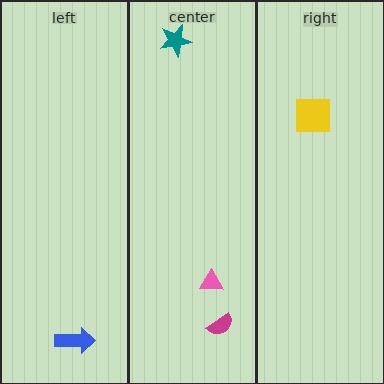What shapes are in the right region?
The yellow square.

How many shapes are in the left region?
1.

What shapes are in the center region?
The pink triangle, the teal star, the magenta semicircle.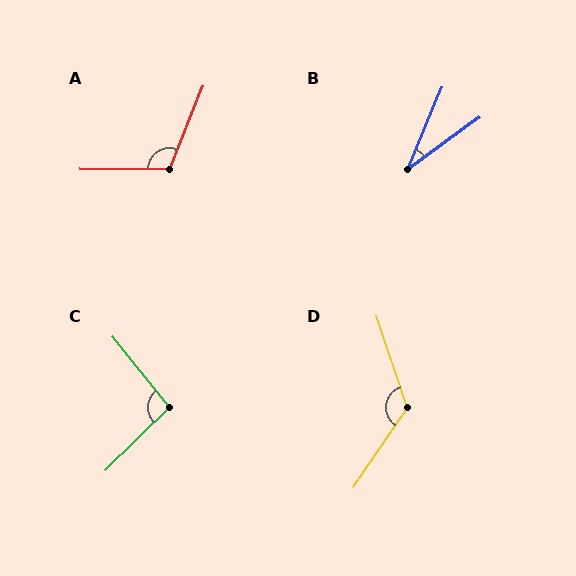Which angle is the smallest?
B, at approximately 32 degrees.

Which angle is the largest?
D, at approximately 127 degrees.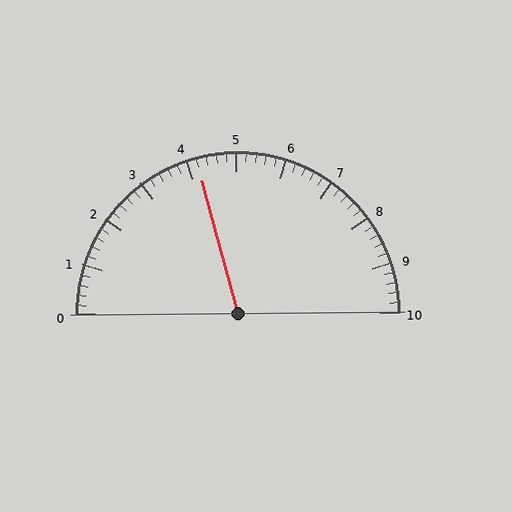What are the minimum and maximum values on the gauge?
The gauge ranges from 0 to 10.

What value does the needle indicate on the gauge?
The needle indicates approximately 4.2.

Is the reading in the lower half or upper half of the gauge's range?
The reading is in the lower half of the range (0 to 10).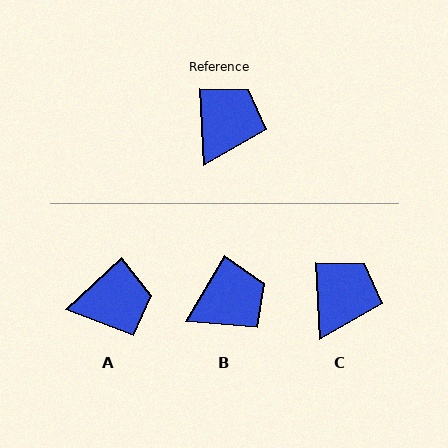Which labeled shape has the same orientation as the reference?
C.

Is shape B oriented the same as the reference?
No, it is off by about 34 degrees.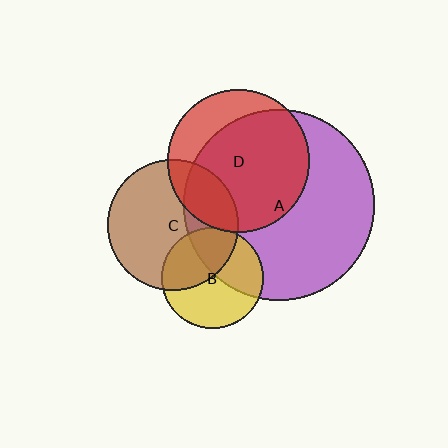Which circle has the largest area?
Circle A (purple).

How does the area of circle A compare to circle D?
Approximately 1.8 times.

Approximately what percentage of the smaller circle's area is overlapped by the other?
Approximately 30%.